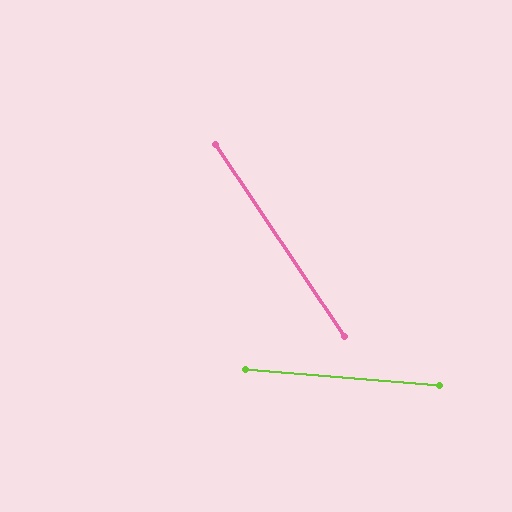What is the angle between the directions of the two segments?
Approximately 51 degrees.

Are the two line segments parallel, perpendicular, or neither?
Neither parallel nor perpendicular — they differ by about 51°.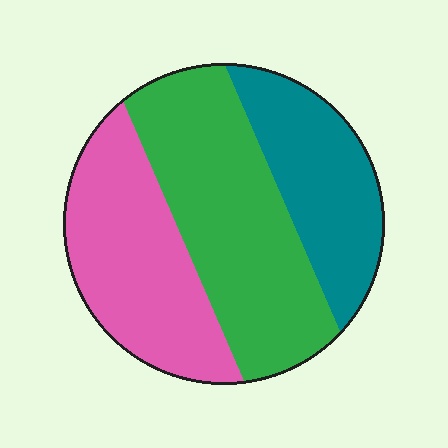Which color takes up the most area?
Green, at roughly 40%.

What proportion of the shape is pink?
Pink covers around 35% of the shape.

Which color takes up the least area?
Teal, at roughly 25%.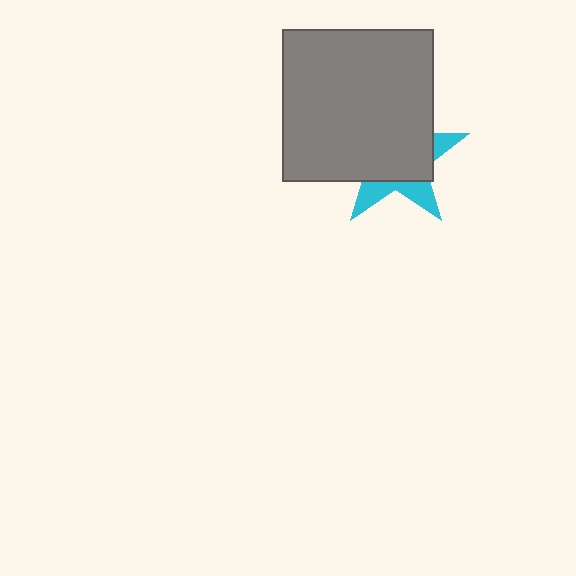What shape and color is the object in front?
The object in front is a gray square.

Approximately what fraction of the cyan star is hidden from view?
Roughly 69% of the cyan star is hidden behind the gray square.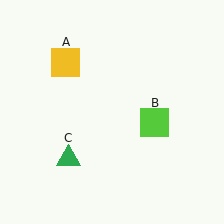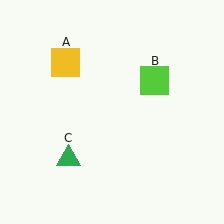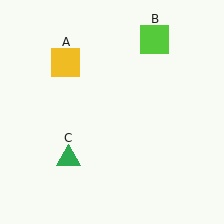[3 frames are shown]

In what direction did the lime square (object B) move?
The lime square (object B) moved up.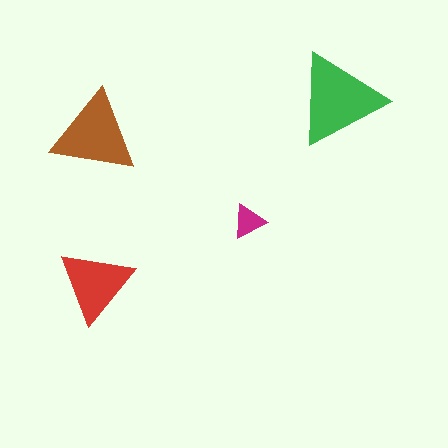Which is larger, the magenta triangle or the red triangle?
The red one.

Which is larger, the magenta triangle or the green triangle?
The green one.